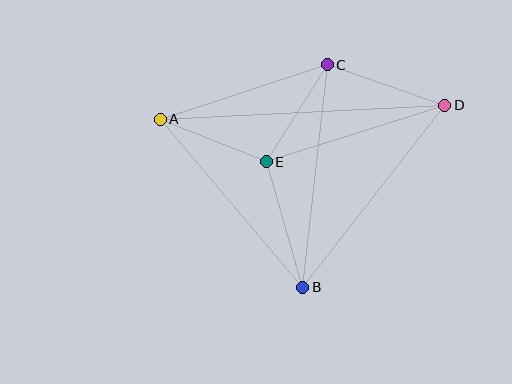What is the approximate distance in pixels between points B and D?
The distance between B and D is approximately 231 pixels.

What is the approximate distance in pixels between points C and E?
The distance between C and E is approximately 115 pixels.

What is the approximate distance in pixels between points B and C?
The distance between B and C is approximately 224 pixels.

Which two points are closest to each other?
Points A and E are closest to each other.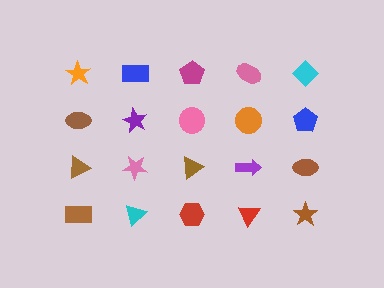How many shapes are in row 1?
5 shapes.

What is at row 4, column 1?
A brown rectangle.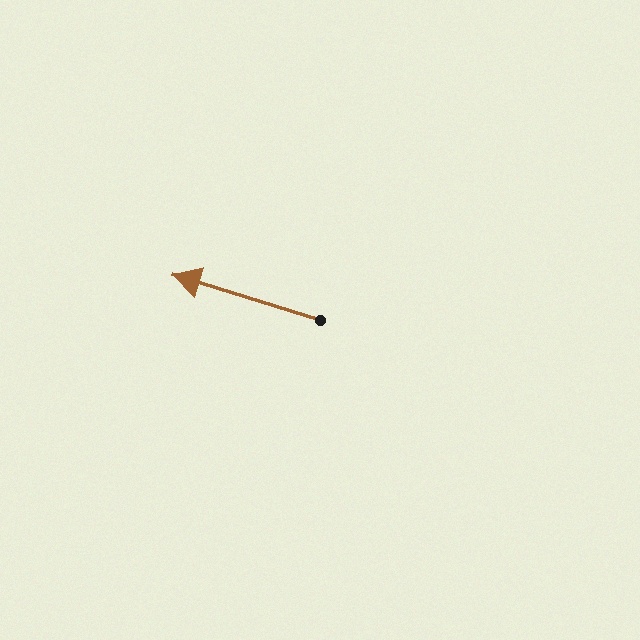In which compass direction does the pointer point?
West.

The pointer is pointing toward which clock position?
Roughly 10 o'clock.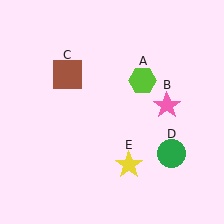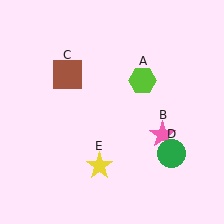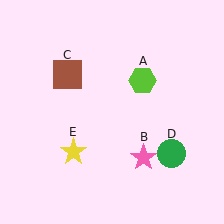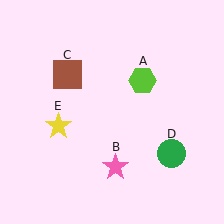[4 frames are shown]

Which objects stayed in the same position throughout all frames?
Lime hexagon (object A) and brown square (object C) and green circle (object D) remained stationary.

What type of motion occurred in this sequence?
The pink star (object B), yellow star (object E) rotated clockwise around the center of the scene.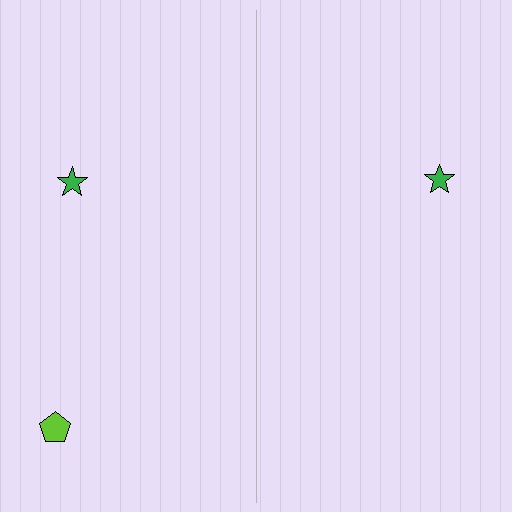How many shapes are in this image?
There are 3 shapes in this image.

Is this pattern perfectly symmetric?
No, the pattern is not perfectly symmetric. A lime pentagon is missing from the right side.